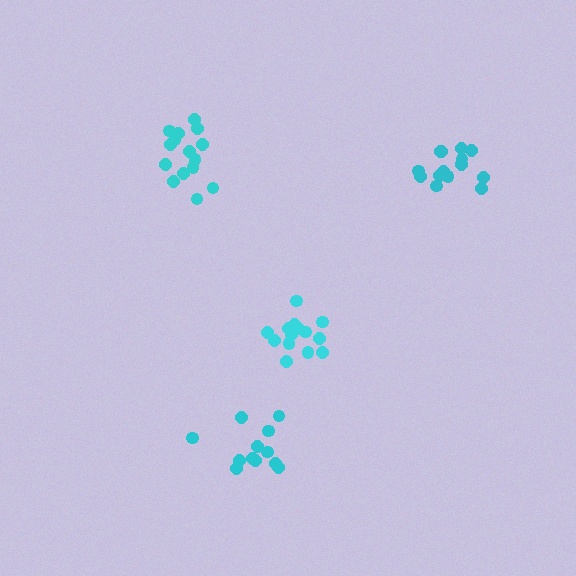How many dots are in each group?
Group 1: 12 dots, Group 2: 14 dots, Group 3: 15 dots, Group 4: 14 dots (55 total).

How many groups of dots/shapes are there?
There are 4 groups.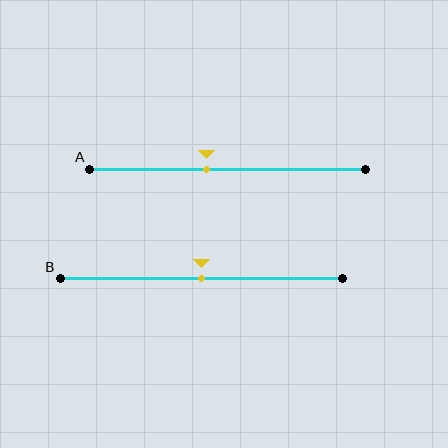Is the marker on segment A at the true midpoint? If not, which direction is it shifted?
No, the marker on segment A is shifted to the left by about 8% of the segment length.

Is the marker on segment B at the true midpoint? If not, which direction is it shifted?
Yes, the marker on segment B is at the true midpoint.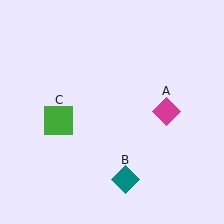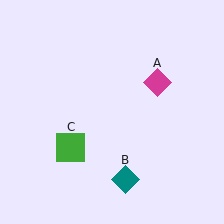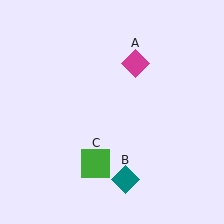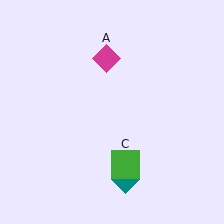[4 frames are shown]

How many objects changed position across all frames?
2 objects changed position: magenta diamond (object A), green square (object C).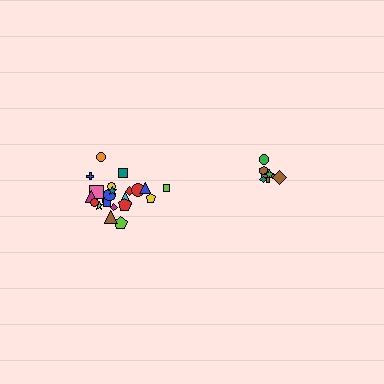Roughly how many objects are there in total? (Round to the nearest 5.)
Roughly 30 objects in total.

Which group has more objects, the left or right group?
The left group.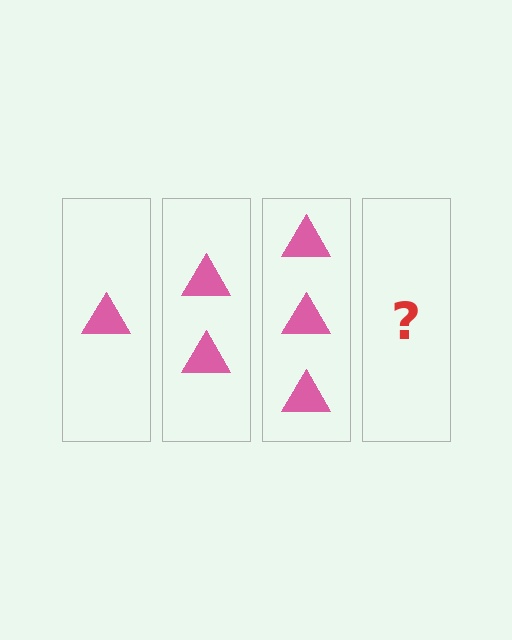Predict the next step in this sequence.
The next step is 4 triangles.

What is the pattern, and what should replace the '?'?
The pattern is that each step adds one more triangle. The '?' should be 4 triangles.